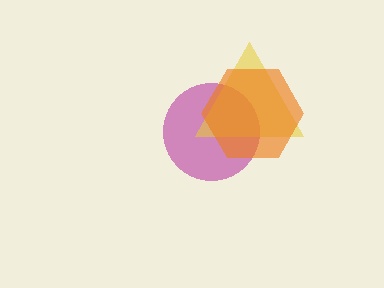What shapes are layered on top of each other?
The layered shapes are: a magenta circle, a yellow triangle, an orange hexagon.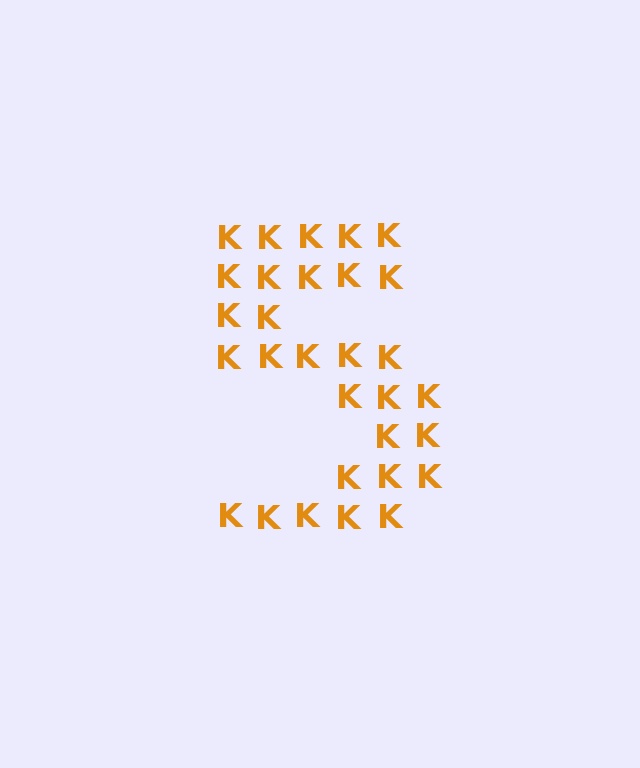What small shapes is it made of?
It is made of small letter K's.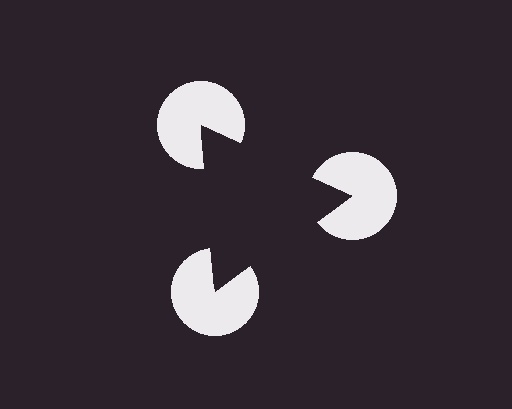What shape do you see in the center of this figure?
An illusory triangle — its edges are inferred from the aligned wedge cuts in the pac-man discs, not physically drawn.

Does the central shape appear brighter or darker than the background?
It typically appears slightly darker than the background, even though no actual brightness change is drawn.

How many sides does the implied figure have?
3 sides.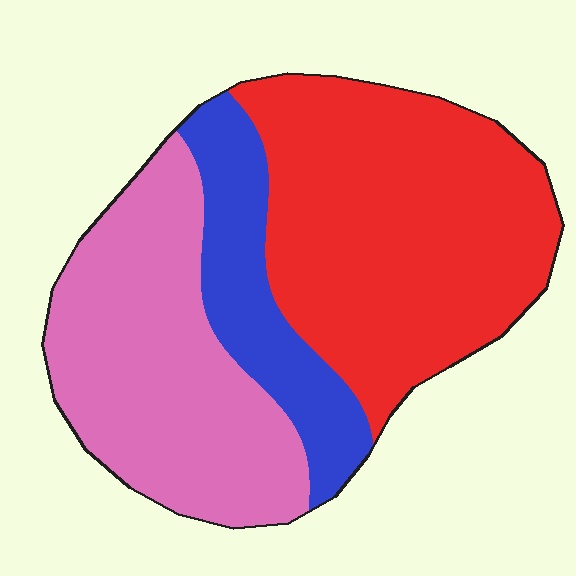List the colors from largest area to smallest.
From largest to smallest: red, pink, blue.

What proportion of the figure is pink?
Pink takes up about three eighths (3/8) of the figure.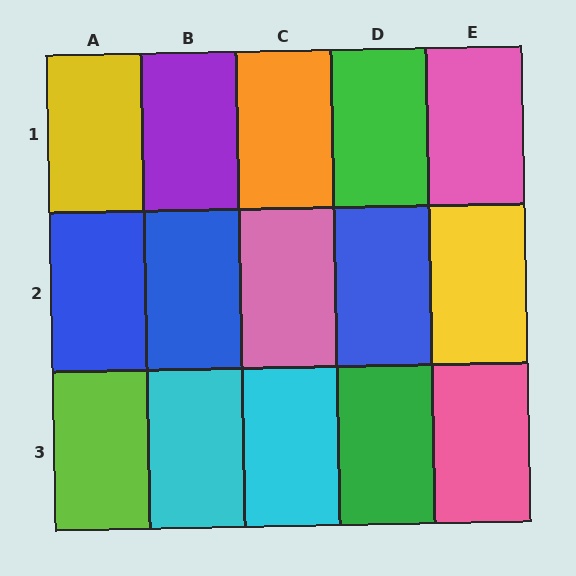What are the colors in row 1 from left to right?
Yellow, purple, orange, green, pink.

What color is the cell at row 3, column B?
Cyan.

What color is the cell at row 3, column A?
Lime.